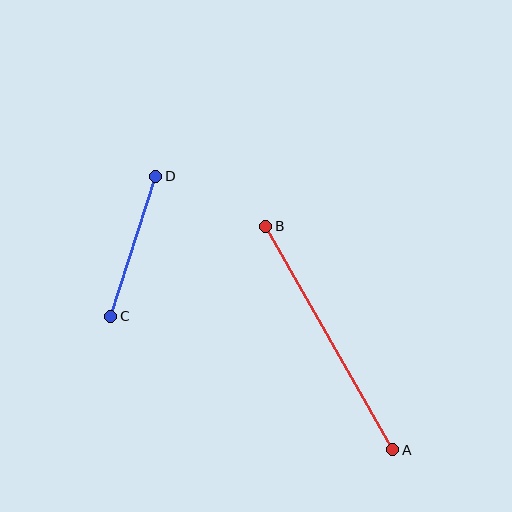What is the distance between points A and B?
The distance is approximately 257 pixels.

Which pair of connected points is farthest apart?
Points A and B are farthest apart.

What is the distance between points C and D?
The distance is approximately 147 pixels.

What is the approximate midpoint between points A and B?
The midpoint is at approximately (329, 338) pixels.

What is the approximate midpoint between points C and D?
The midpoint is at approximately (133, 246) pixels.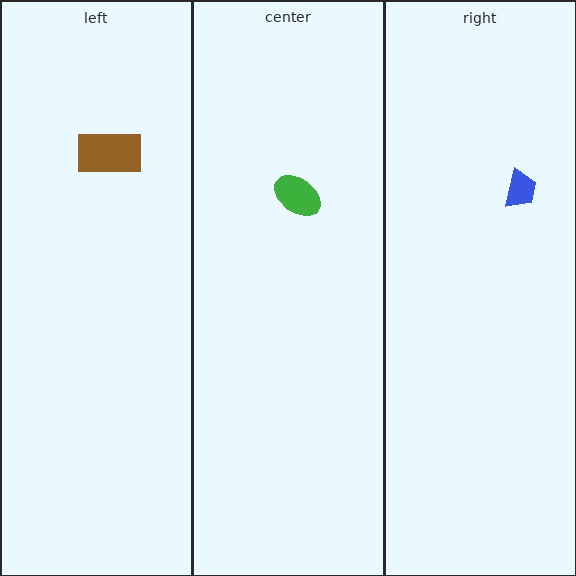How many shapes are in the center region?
1.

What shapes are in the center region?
The green ellipse.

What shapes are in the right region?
The blue trapezoid.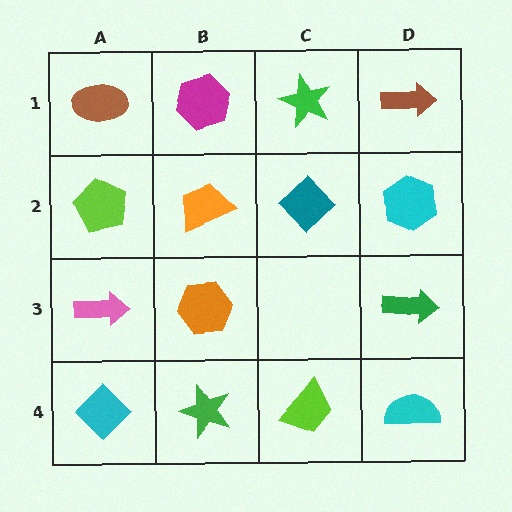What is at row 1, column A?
A brown ellipse.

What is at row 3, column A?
A pink arrow.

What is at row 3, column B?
An orange hexagon.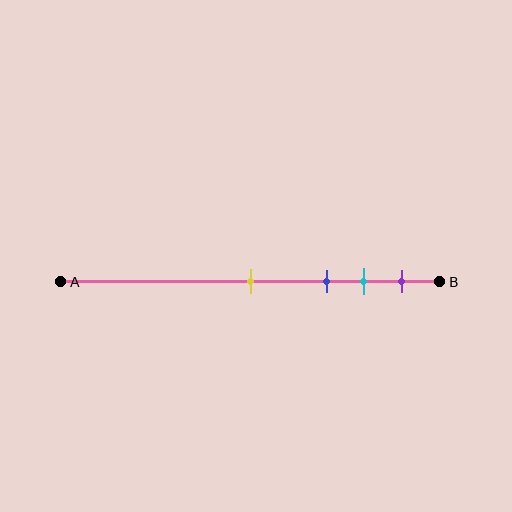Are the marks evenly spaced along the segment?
No, the marks are not evenly spaced.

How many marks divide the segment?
There are 4 marks dividing the segment.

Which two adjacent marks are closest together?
The cyan and purple marks are the closest adjacent pair.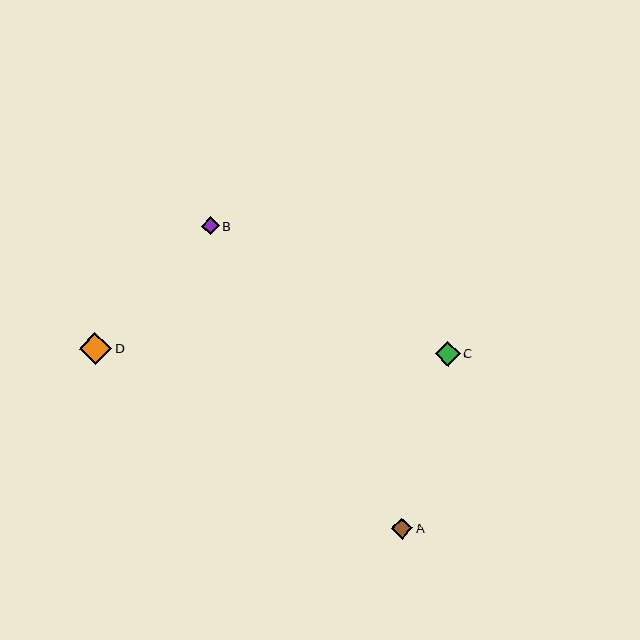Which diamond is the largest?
Diamond D is the largest with a size of approximately 32 pixels.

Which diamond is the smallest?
Diamond B is the smallest with a size of approximately 18 pixels.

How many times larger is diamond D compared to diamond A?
Diamond D is approximately 1.5 times the size of diamond A.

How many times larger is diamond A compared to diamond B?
Diamond A is approximately 1.2 times the size of diamond B.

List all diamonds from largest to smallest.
From largest to smallest: D, C, A, B.